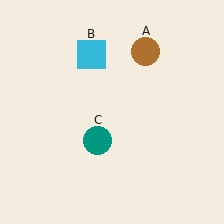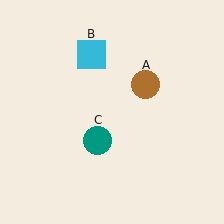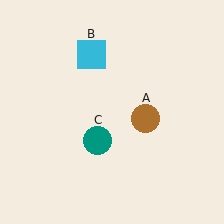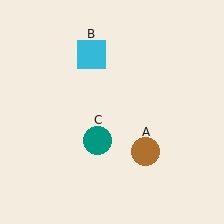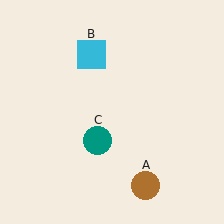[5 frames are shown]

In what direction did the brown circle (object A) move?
The brown circle (object A) moved down.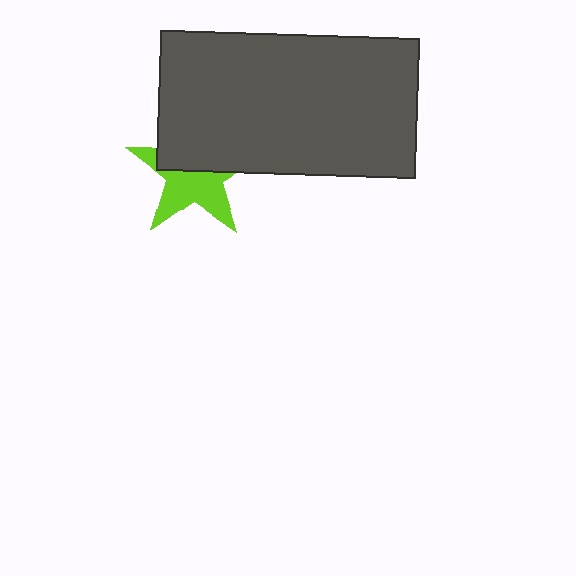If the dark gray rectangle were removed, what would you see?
You would see the complete lime star.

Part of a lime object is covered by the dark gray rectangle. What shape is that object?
It is a star.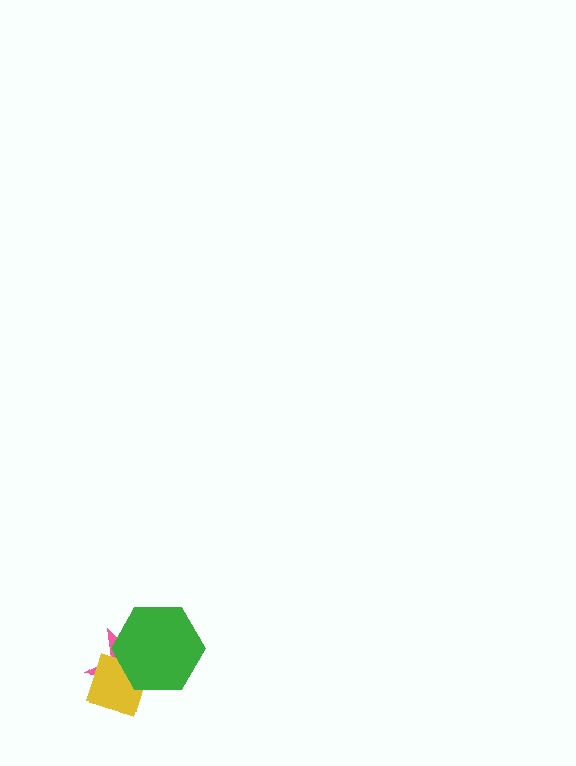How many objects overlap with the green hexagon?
2 objects overlap with the green hexagon.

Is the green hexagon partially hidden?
No, no other shape covers it.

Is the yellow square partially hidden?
Yes, it is partially covered by another shape.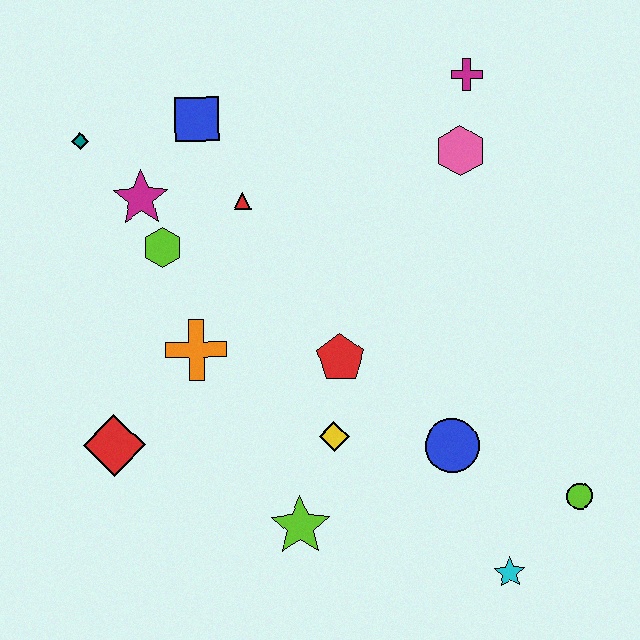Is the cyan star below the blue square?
Yes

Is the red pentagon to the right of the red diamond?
Yes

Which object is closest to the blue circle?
The yellow diamond is closest to the blue circle.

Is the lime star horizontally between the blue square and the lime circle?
Yes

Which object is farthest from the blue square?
The cyan star is farthest from the blue square.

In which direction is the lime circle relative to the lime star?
The lime circle is to the right of the lime star.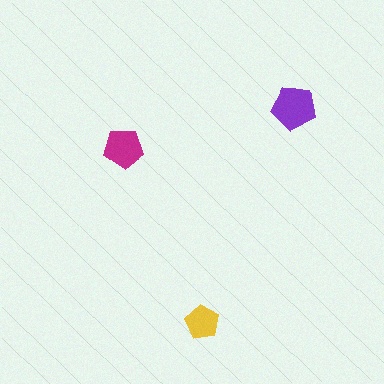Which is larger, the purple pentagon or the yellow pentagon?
The purple one.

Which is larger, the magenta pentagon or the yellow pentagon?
The magenta one.